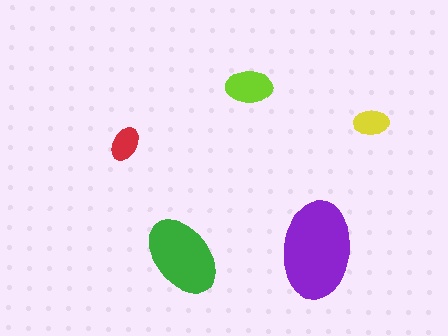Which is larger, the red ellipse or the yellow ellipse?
The yellow one.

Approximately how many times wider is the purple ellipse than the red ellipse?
About 3 times wider.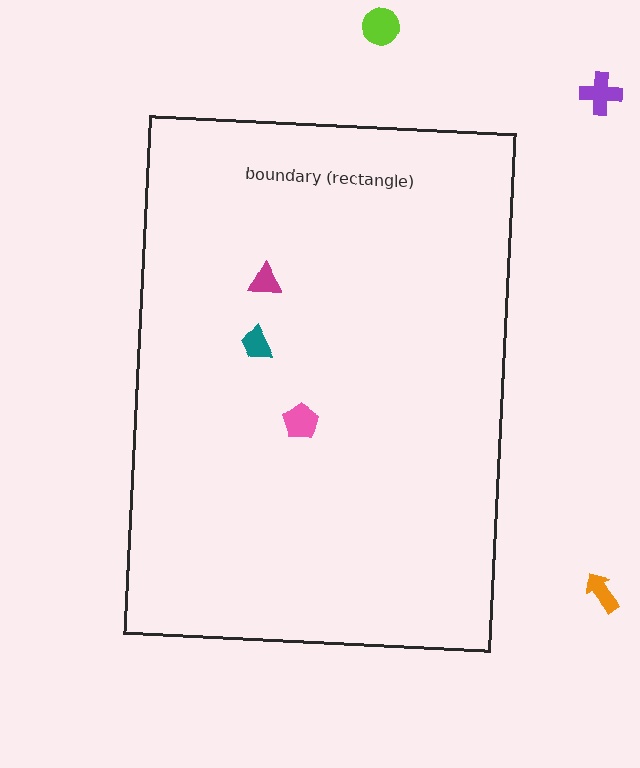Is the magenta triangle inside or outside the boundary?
Inside.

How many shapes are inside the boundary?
3 inside, 3 outside.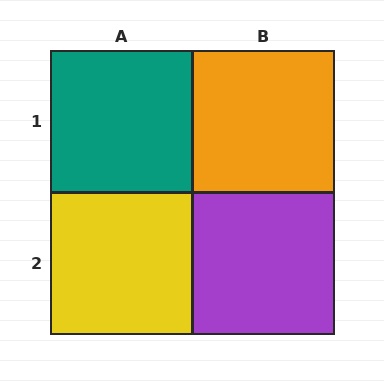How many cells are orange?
1 cell is orange.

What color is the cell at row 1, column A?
Teal.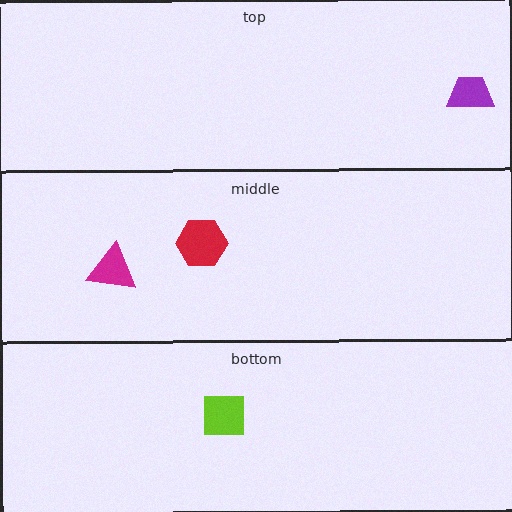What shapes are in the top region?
The purple trapezoid.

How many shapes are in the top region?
1.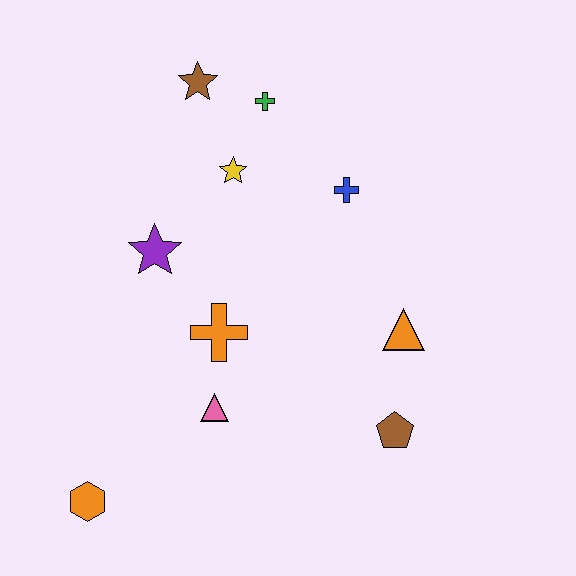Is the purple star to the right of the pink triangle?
No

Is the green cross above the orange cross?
Yes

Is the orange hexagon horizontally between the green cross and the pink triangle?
No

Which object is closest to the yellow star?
The green cross is closest to the yellow star.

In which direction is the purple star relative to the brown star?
The purple star is below the brown star.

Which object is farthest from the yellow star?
The orange hexagon is farthest from the yellow star.